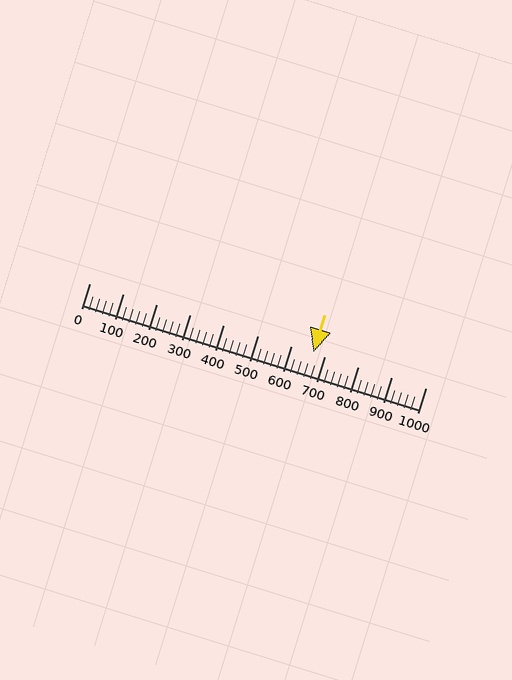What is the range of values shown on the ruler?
The ruler shows values from 0 to 1000.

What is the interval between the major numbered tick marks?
The major tick marks are spaced 100 units apart.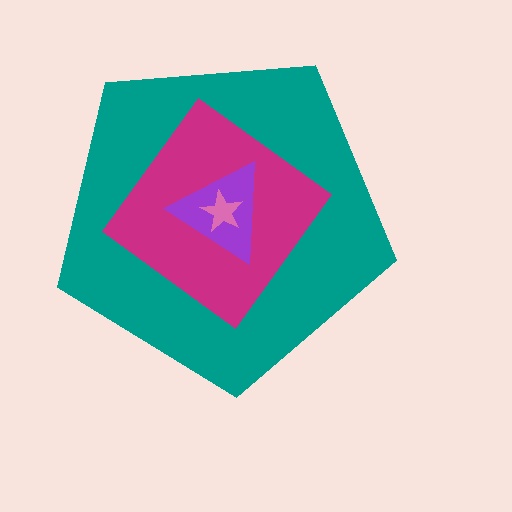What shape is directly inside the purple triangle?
The pink star.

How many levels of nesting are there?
4.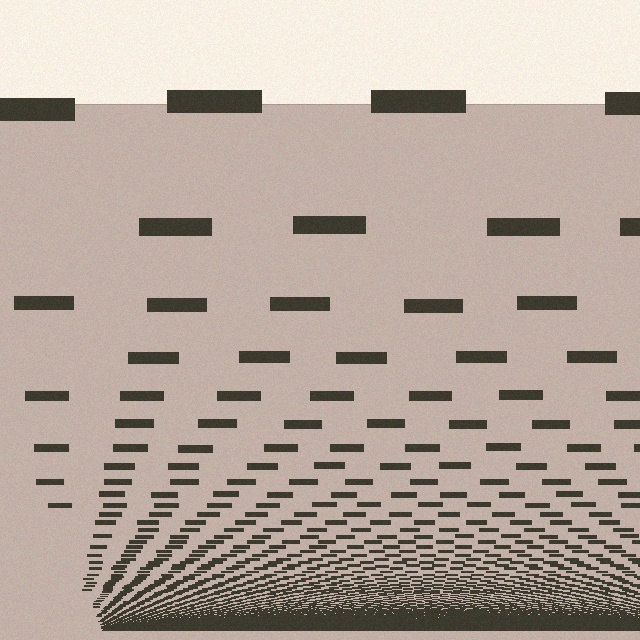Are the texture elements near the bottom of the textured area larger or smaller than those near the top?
Smaller. The gradient is inverted — elements near the bottom are smaller and denser.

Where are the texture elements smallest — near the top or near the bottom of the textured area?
Near the bottom.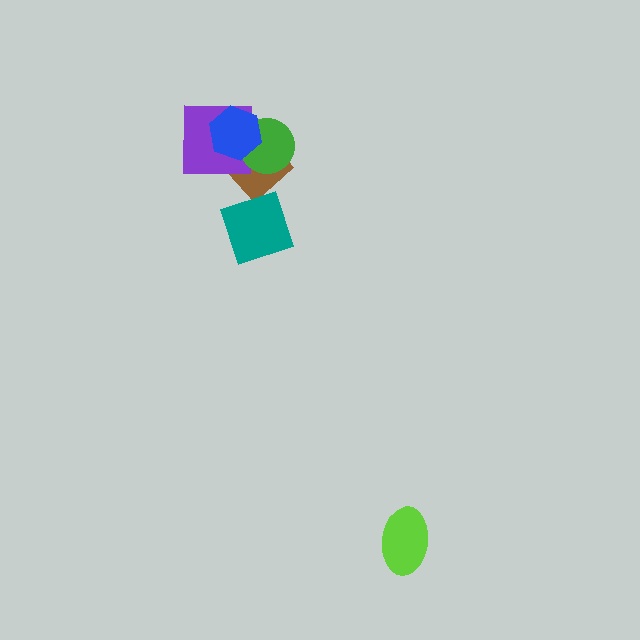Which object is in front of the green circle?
The blue hexagon is in front of the green circle.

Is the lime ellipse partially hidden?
No, no other shape covers it.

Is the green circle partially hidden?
Yes, it is partially covered by another shape.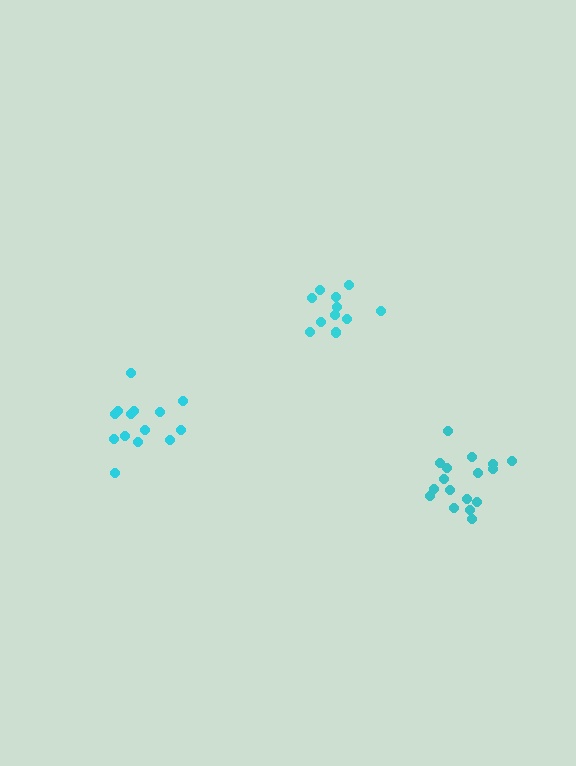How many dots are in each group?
Group 1: 11 dots, Group 2: 17 dots, Group 3: 14 dots (42 total).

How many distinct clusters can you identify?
There are 3 distinct clusters.